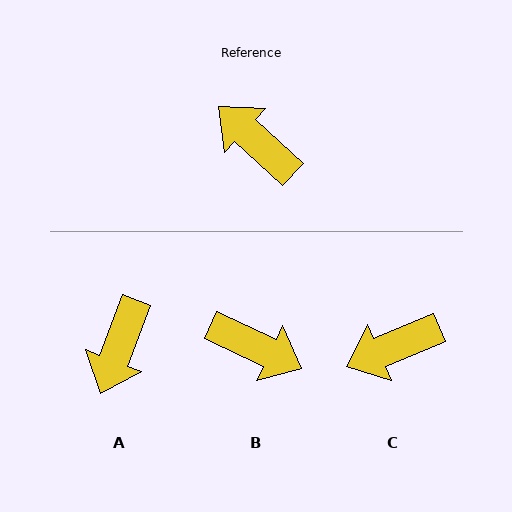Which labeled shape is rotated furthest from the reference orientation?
B, about 163 degrees away.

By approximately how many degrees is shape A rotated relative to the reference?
Approximately 112 degrees counter-clockwise.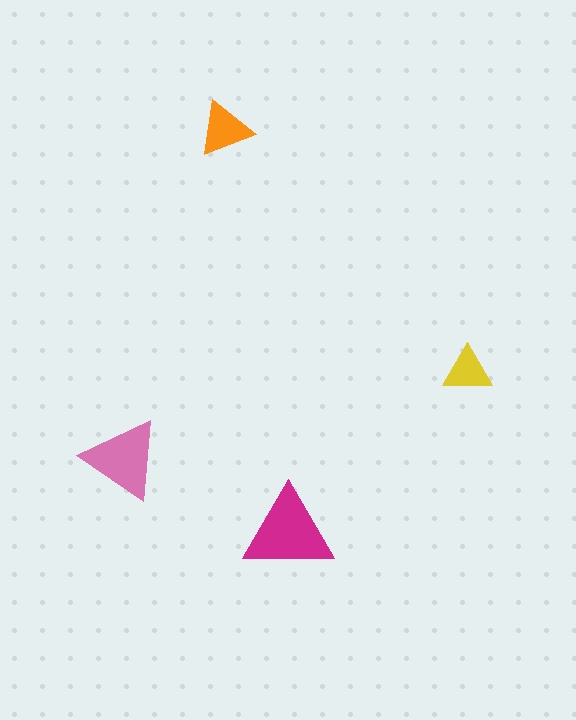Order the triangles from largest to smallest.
the magenta one, the pink one, the orange one, the yellow one.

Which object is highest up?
The orange triangle is topmost.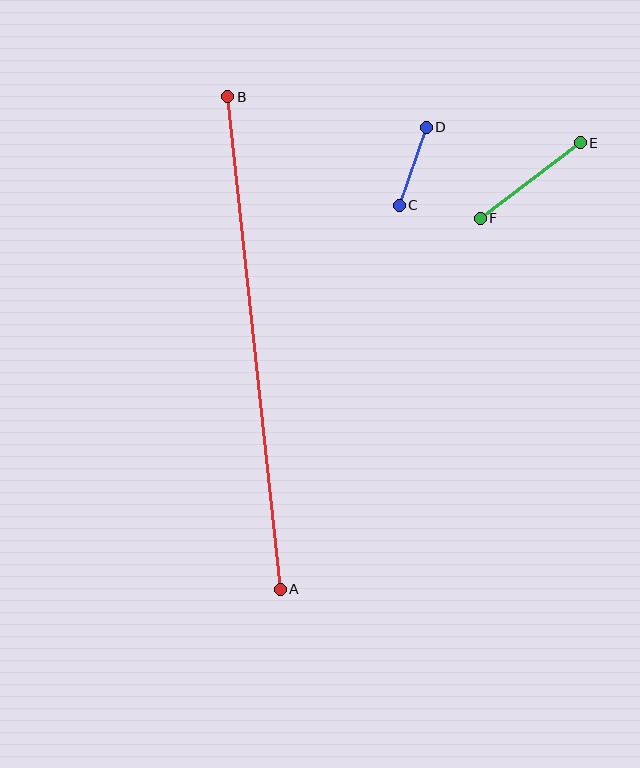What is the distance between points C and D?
The distance is approximately 83 pixels.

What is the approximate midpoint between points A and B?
The midpoint is at approximately (254, 343) pixels.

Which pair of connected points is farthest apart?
Points A and B are farthest apart.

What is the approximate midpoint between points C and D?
The midpoint is at approximately (413, 166) pixels.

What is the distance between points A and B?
The distance is approximately 495 pixels.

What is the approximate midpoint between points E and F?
The midpoint is at approximately (530, 181) pixels.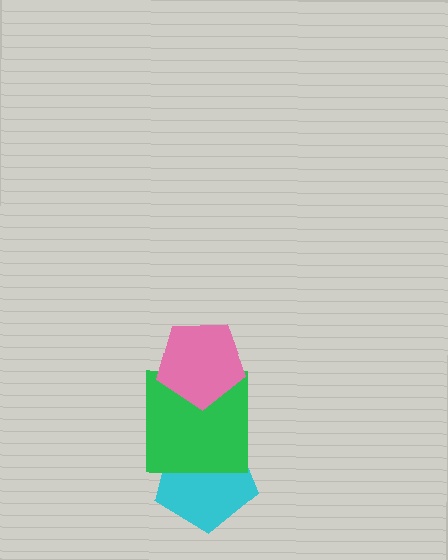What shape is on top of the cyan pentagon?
The green square is on top of the cyan pentagon.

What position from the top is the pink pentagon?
The pink pentagon is 1st from the top.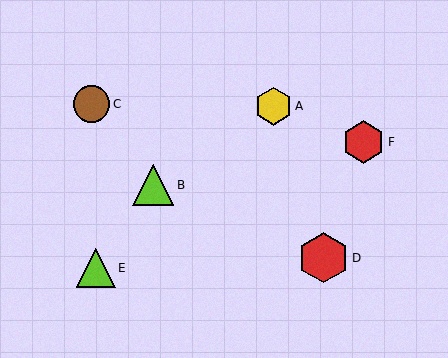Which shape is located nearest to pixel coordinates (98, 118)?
The brown circle (labeled C) at (92, 104) is nearest to that location.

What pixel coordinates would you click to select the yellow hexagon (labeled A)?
Click at (273, 106) to select the yellow hexagon A.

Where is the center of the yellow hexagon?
The center of the yellow hexagon is at (273, 106).